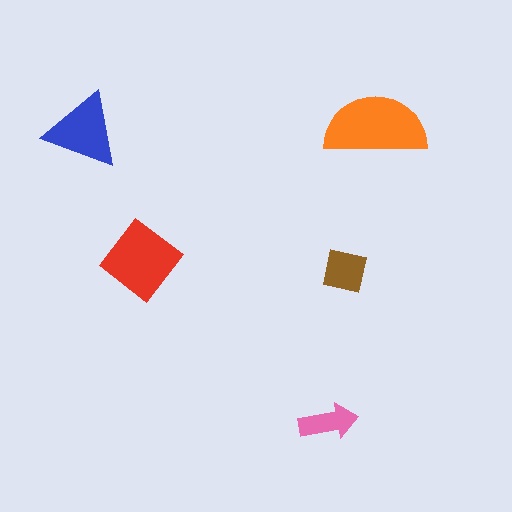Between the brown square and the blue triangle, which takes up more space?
The blue triangle.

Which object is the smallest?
The pink arrow.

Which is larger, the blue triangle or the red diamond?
The red diamond.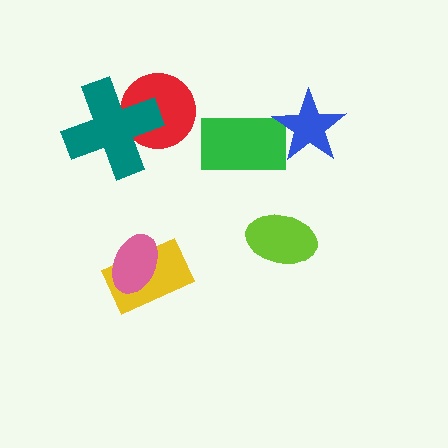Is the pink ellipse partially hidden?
No, no other shape covers it.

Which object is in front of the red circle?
The teal cross is in front of the red circle.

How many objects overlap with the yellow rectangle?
1 object overlaps with the yellow rectangle.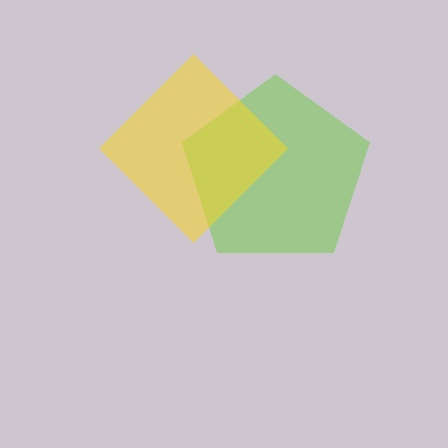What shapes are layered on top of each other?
The layered shapes are: a lime pentagon, a yellow diamond.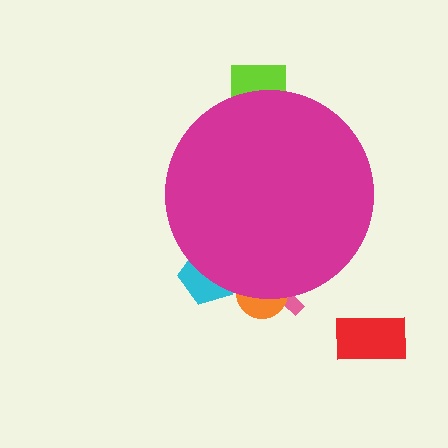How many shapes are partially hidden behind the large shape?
4 shapes are partially hidden.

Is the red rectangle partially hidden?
No, the red rectangle is fully visible.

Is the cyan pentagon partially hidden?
Yes, the cyan pentagon is partially hidden behind the magenta circle.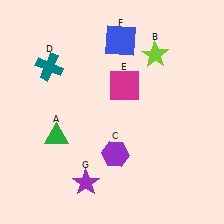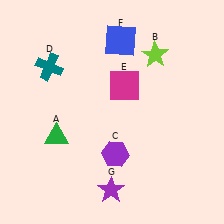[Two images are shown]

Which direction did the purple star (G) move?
The purple star (G) moved right.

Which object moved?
The purple star (G) moved right.